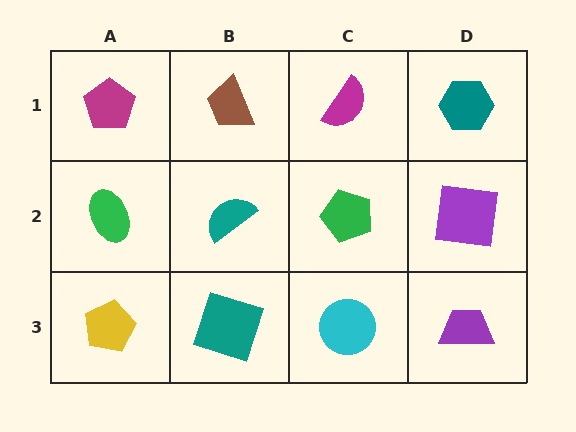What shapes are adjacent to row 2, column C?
A magenta semicircle (row 1, column C), a cyan circle (row 3, column C), a teal semicircle (row 2, column B), a purple square (row 2, column D).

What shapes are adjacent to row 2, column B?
A brown trapezoid (row 1, column B), a teal square (row 3, column B), a green ellipse (row 2, column A), a green pentagon (row 2, column C).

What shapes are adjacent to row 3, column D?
A purple square (row 2, column D), a cyan circle (row 3, column C).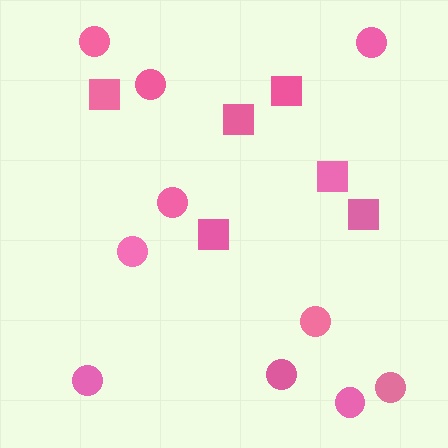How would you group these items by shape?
There are 2 groups: one group of squares (6) and one group of circles (10).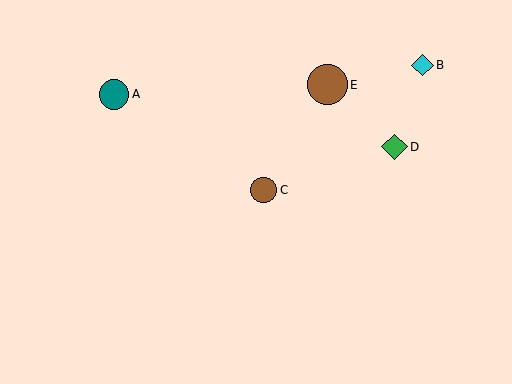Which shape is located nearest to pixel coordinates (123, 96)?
The teal circle (labeled A) at (114, 95) is nearest to that location.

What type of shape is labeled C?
Shape C is a brown circle.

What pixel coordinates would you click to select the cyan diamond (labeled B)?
Click at (423, 65) to select the cyan diamond B.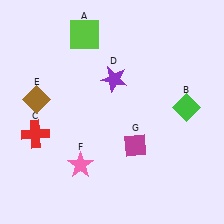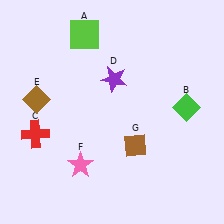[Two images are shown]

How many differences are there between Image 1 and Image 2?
There is 1 difference between the two images.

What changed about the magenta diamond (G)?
In Image 1, G is magenta. In Image 2, it changed to brown.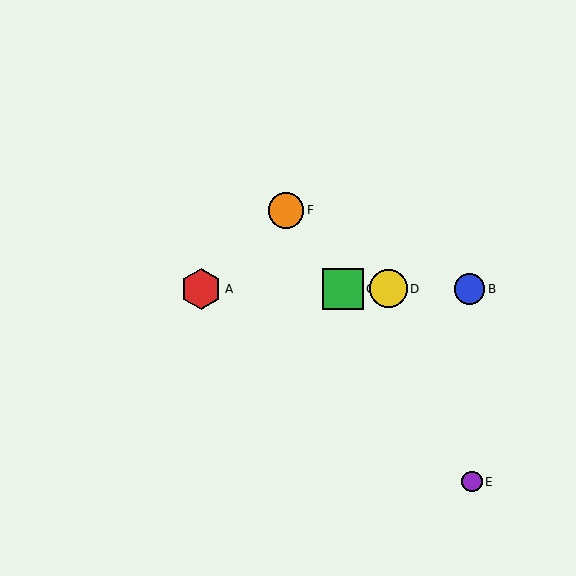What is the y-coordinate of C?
Object C is at y≈289.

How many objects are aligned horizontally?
4 objects (A, B, C, D) are aligned horizontally.